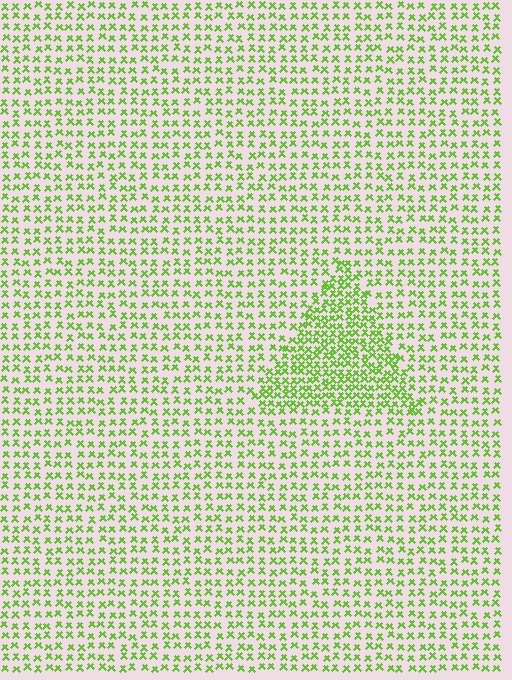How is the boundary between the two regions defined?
The boundary is defined by a change in element density (approximately 1.9x ratio). All elements are the same color, size, and shape.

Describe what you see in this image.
The image contains small lime elements arranged at two different densities. A triangle-shaped region is visible where the elements are more densely packed than the surrounding area.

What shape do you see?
I see a triangle.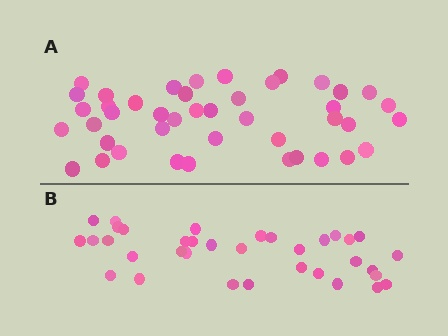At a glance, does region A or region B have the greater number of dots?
Region A (the top region) has more dots.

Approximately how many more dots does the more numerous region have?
Region A has roughly 8 or so more dots than region B.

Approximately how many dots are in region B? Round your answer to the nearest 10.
About 40 dots. (The exact count is 35, which rounds to 40.)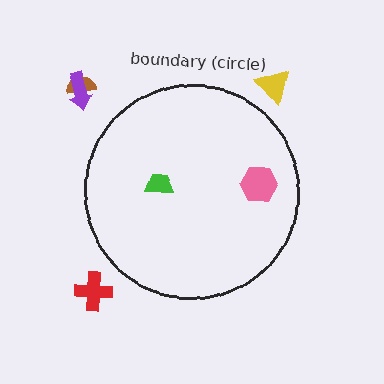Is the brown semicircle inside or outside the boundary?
Outside.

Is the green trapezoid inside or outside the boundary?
Inside.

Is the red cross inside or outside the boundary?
Outside.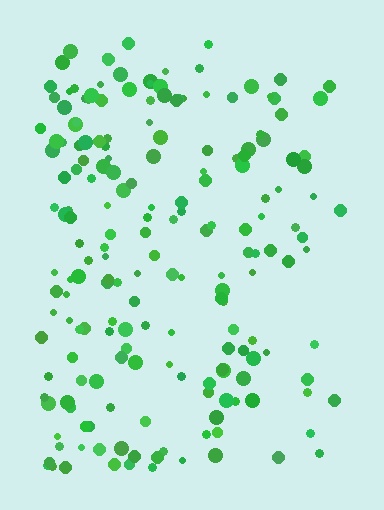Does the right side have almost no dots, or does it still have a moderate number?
Still a moderate number, just noticeably fewer than the left.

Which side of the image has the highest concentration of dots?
The left.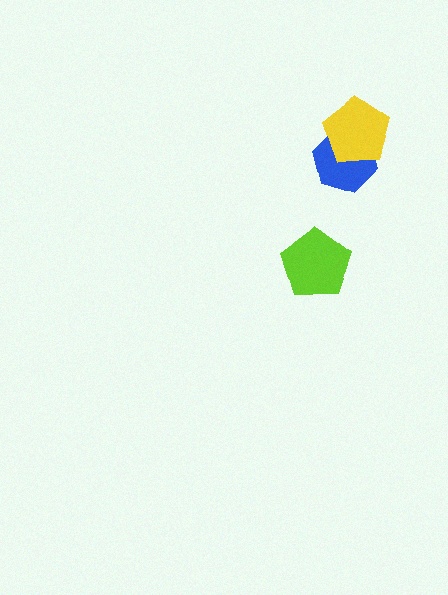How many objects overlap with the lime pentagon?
0 objects overlap with the lime pentagon.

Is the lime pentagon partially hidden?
No, no other shape covers it.